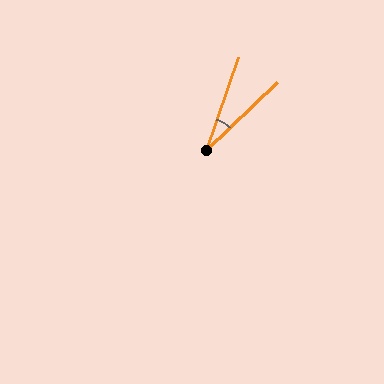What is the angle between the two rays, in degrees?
Approximately 27 degrees.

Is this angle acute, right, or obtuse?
It is acute.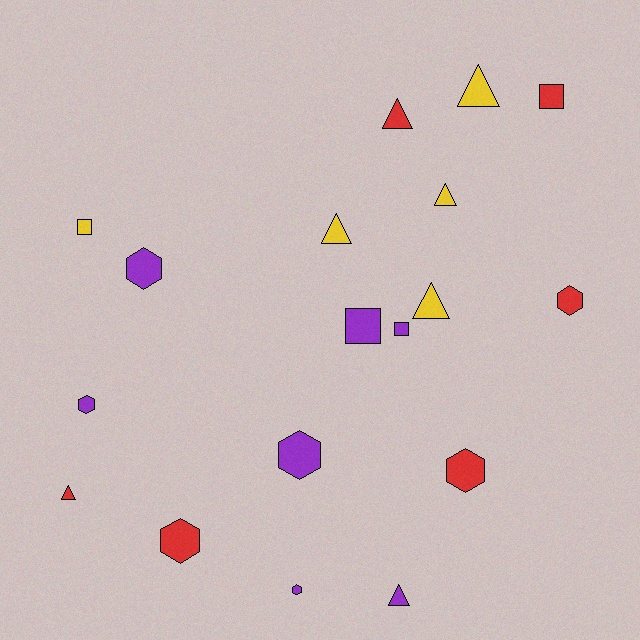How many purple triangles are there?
There is 1 purple triangle.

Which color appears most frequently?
Purple, with 7 objects.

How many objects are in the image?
There are 18 objects.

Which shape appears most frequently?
Hexagon, with 7 objects.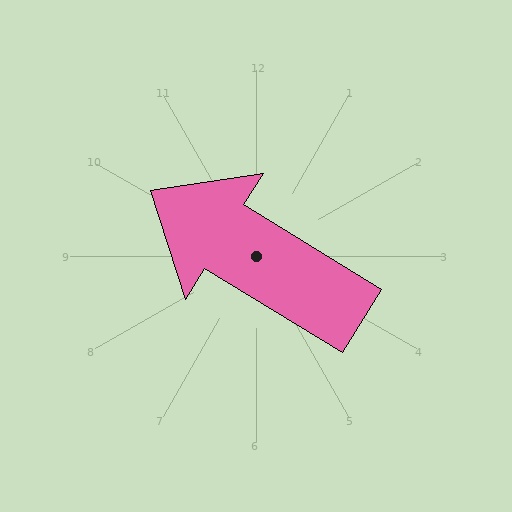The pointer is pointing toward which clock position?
Roughly 10 o'clock.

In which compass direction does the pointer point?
Northwest.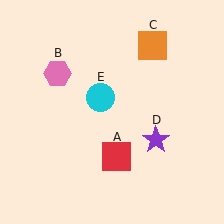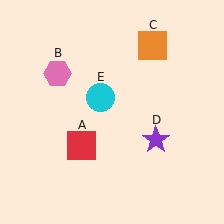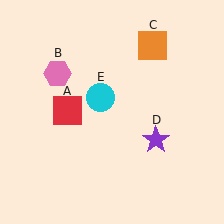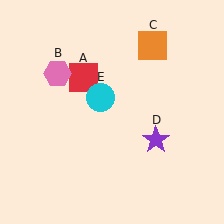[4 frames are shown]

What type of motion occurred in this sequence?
The red square (object A) rotated clockwise around the center of the scene.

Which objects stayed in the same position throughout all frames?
Pink hexagon (object B) and orange square (object C) and purple star (object D) and cyan circle (object E) remained stationary.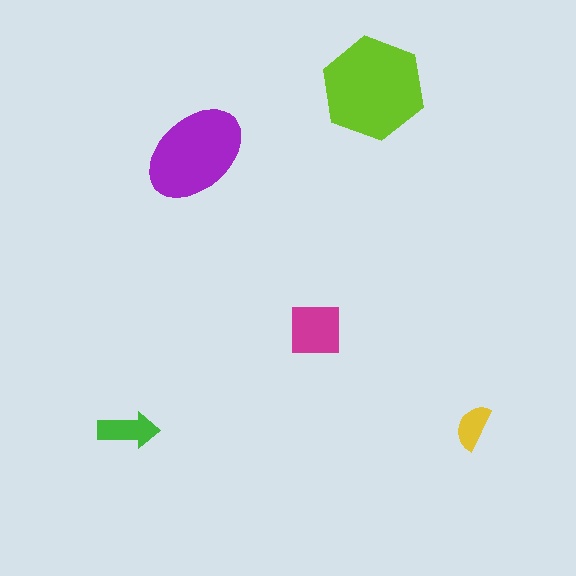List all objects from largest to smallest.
The lime hexagon, the purple ellipse, the magenta square, the green arrow, the yellow semicircle.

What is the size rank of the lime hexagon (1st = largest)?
1st.